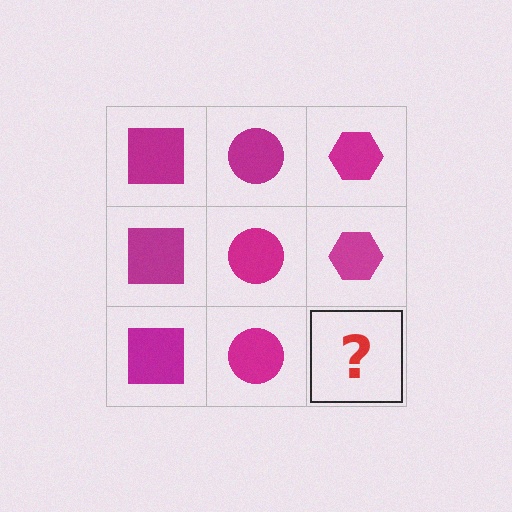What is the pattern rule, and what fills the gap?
The rule is that each column has a consistent shape. The gap should be filled with a magenta hexagon.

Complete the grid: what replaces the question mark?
The question mark should be replaced with a magenta hexagon.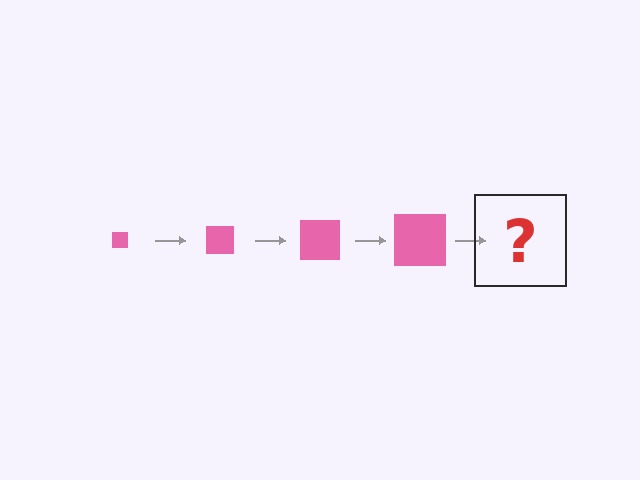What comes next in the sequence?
The next element should be a pink square, larger than the previous one.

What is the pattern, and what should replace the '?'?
The pattern is that the square gets progressively larger each step. The '?' should be a pink square, larger than the previous one.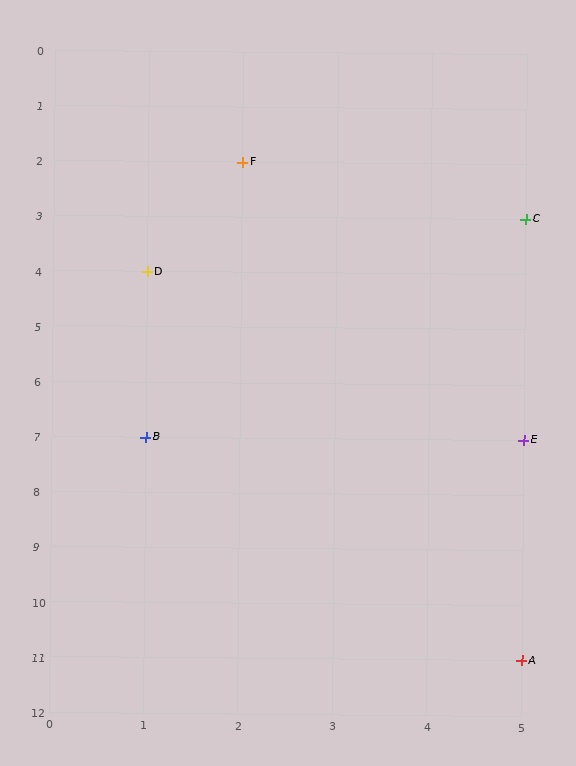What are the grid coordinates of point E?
Point E is at grid coordinates (5, 7).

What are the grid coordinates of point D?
Point D is at grid coordinates (1, 4).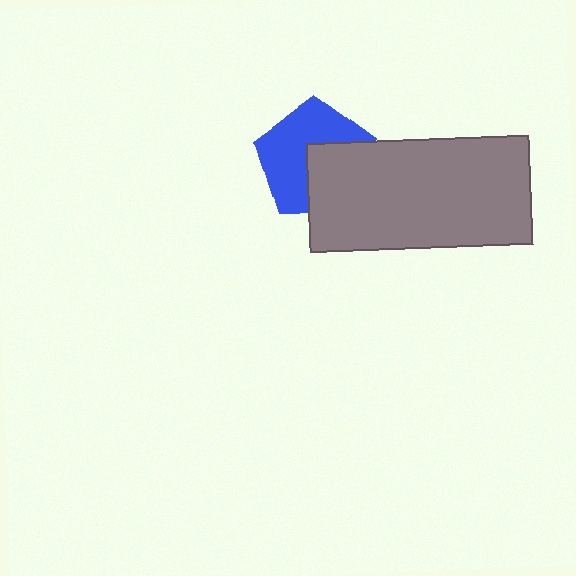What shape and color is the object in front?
The object in front is a gray rectangle.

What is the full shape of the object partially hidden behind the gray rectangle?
The partially hidden object is a blue pentagon.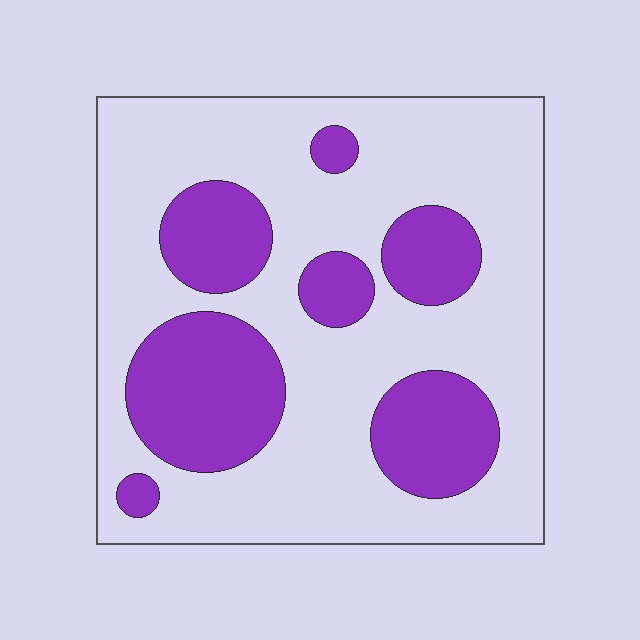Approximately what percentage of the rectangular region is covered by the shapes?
Approximately 30%.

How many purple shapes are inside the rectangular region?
7.